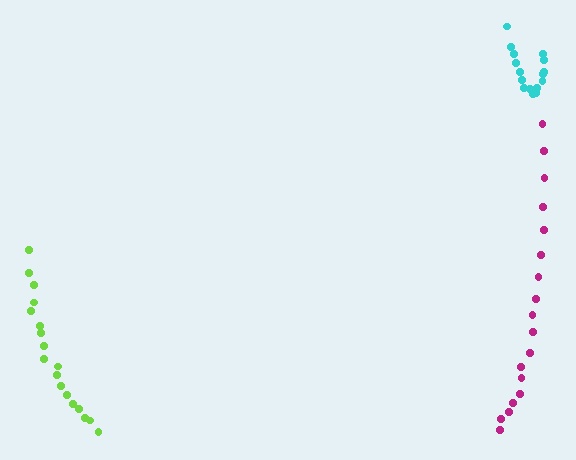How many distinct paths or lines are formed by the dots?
There are 3 distinct paths.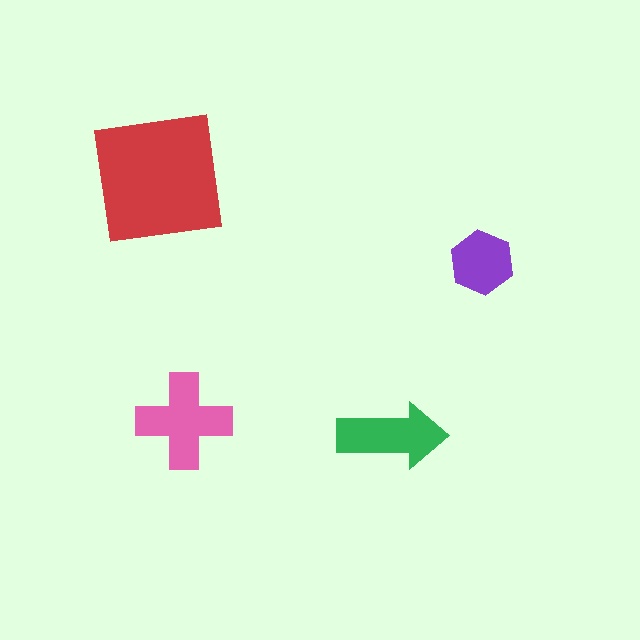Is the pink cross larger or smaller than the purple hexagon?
Larger.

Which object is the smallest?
The purple hexagon.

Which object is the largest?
The red square.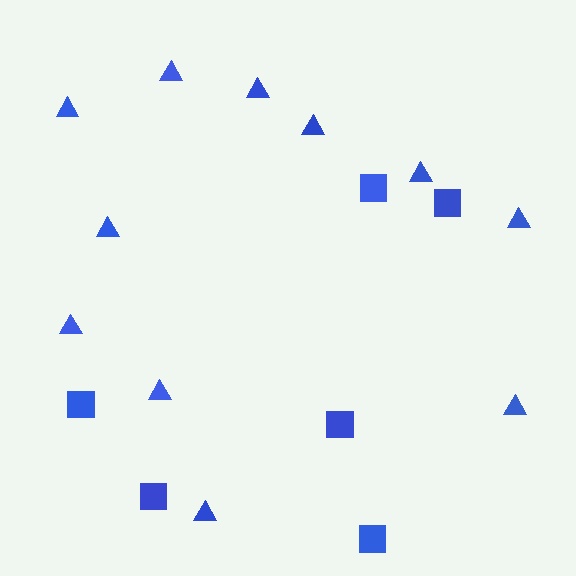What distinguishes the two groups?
There are 2 groups: one group of triangles (11) and one group of squares (6).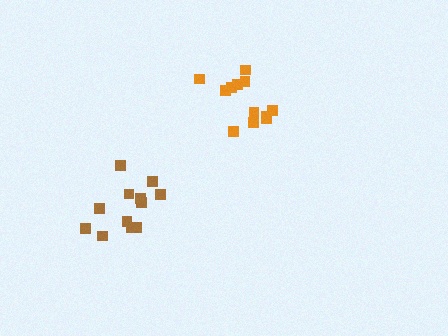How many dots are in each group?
Group 1: 12 dots, Group 2: 12 dots (24 total).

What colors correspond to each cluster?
The clusters are colored: brown, orange.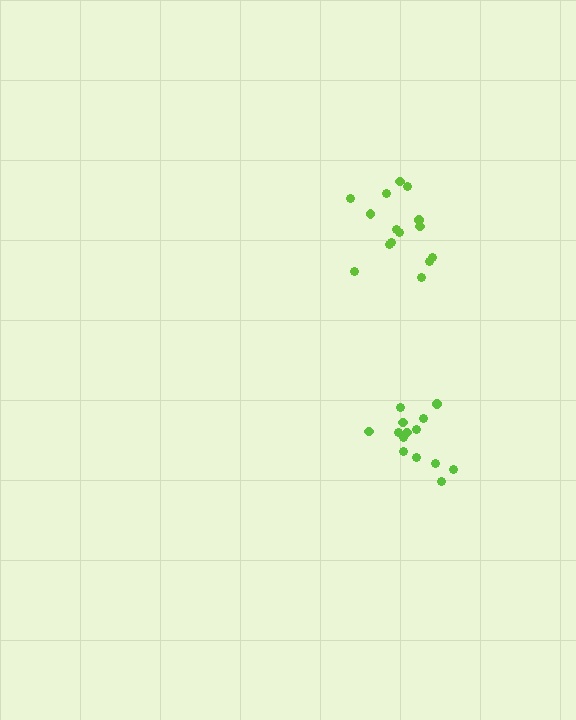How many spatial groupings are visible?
There are 2 spatial groupings.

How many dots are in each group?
Group 1: 15 dots, Group 2: 14 dots (29 total).